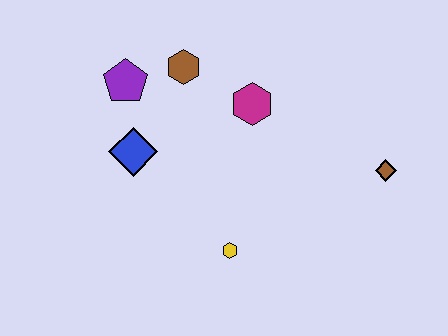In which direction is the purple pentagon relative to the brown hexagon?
The purple pentagon is to the left of the brown hexagon.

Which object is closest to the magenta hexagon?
The brown hexagon is closest to the magenta hexagon.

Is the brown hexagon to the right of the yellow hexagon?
No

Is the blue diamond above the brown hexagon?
No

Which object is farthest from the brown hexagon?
The brown diamond is farthest from the brown hexagon.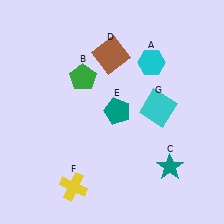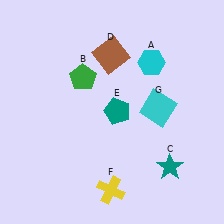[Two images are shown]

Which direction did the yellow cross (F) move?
The yellow cross (F) moved right.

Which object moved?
The yellow cross (F) moved right.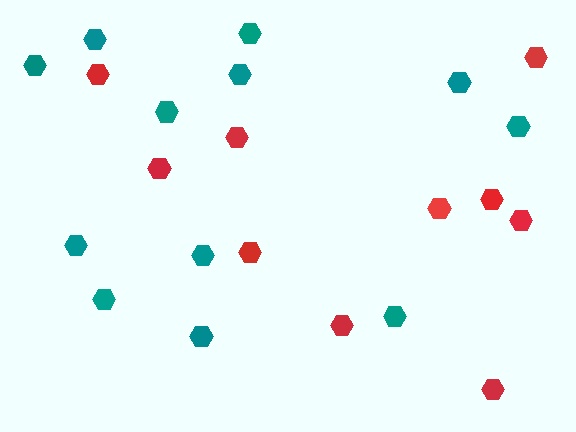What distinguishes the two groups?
There are 2 groups: one group of red hexagons (10) and one group of teal hexagons (12).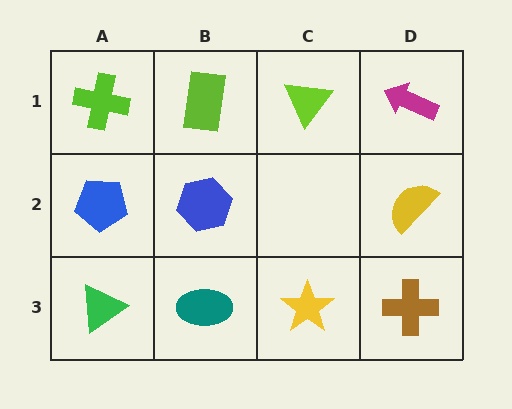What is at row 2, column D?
A yellow semicircle.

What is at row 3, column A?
A green triangle.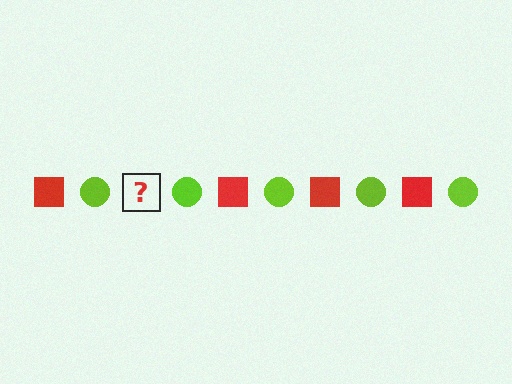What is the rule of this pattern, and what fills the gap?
The rule is that the pattern alternates between red square and lime circle. The gap should be filled with a red square.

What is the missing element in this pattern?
The missing element is a red square.